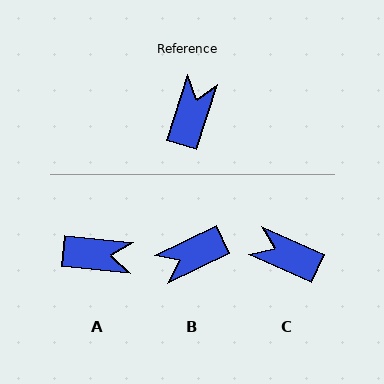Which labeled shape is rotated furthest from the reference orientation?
B, about 134 degrees away.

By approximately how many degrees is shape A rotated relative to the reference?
Approximately 77 degrees clockwise.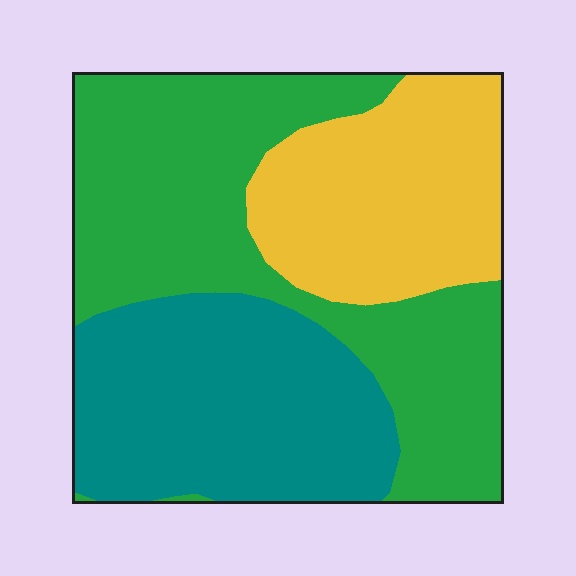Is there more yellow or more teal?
Teal.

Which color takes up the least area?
Yellow, at roughly 25%.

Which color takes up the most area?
Green, at roughly 45%.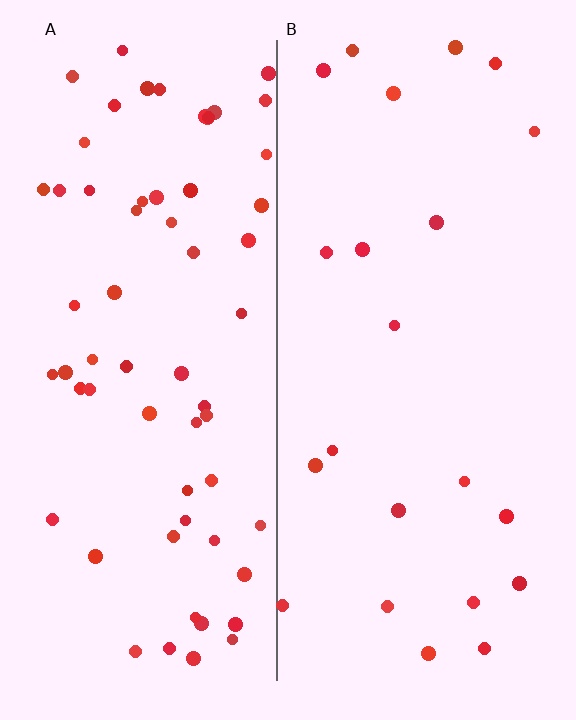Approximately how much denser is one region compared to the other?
Approximately 2.8× — region A over region B.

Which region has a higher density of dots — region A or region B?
A (the left).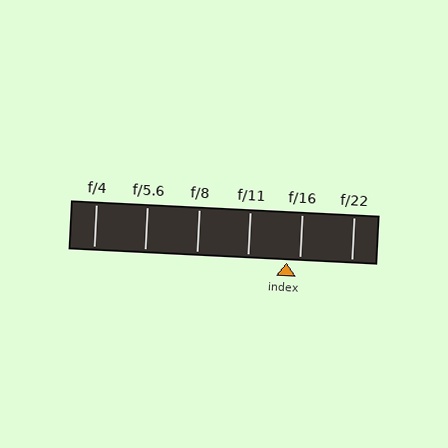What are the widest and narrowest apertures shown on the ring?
The widest aperture shown is f/4 and the narrowest is f/22.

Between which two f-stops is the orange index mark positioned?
The index mark is between f/11 and f/16.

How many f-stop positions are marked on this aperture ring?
There are 6 f-stop positions marked.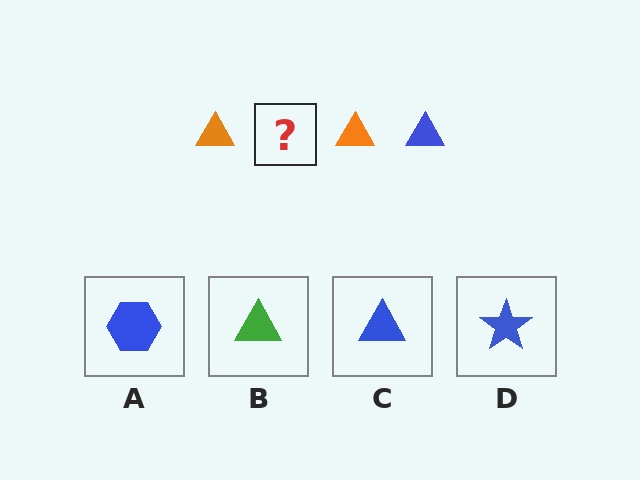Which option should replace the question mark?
Option C.